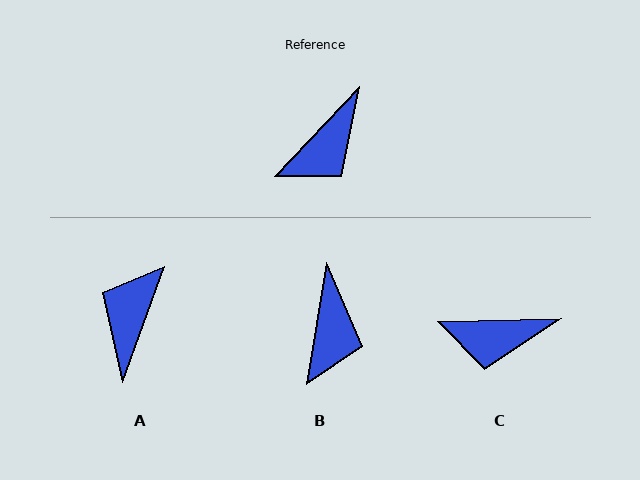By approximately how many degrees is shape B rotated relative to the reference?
Approximately 34 degrees counter-clockwise.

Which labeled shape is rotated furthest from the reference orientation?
A, about 156 degrees away.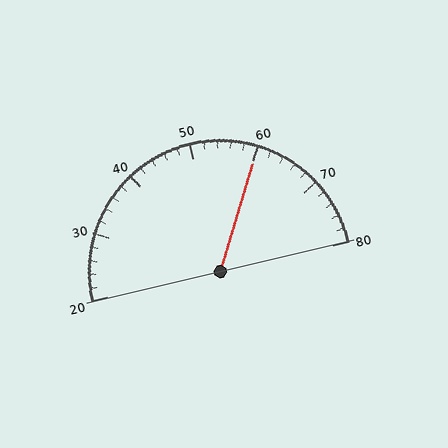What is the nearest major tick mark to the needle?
The nearest major tick mark is 60.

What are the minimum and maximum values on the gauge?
The gauge ranges from 20 to 80.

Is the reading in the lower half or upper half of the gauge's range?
The reading is in the upper half of the range (20 to 80).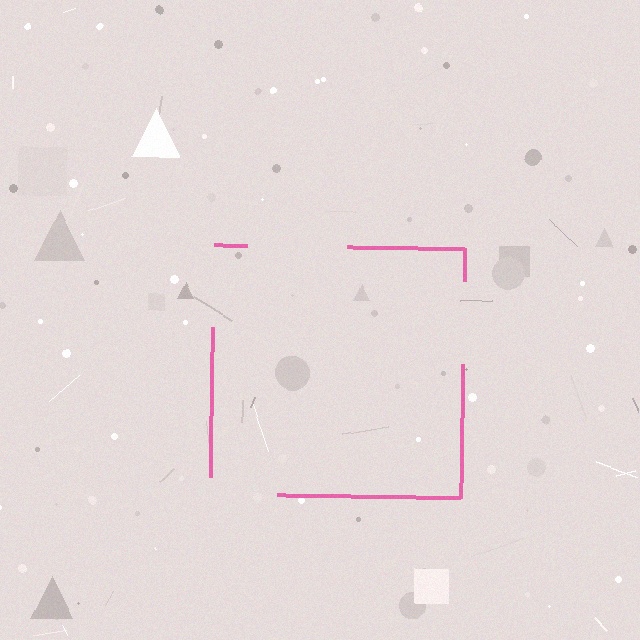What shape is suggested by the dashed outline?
The dashed outline suggests a square.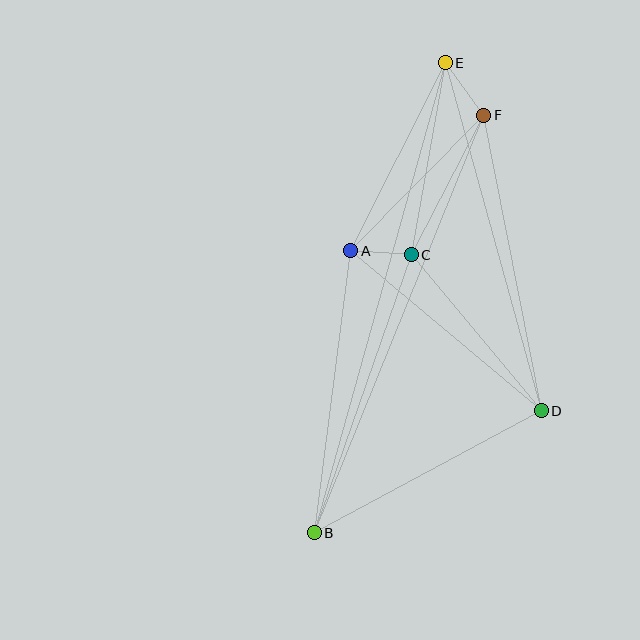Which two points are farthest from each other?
Points B and E are farthest from each other.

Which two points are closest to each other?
Points A and C are closest to each other.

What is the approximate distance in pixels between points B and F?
The distance between B and F is approximately 451 pixels.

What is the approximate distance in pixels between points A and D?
The distance between A and D is approximately 249 pixels.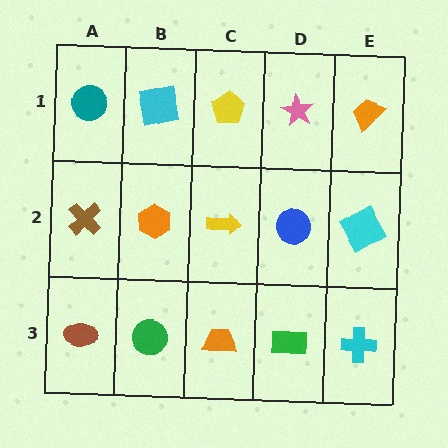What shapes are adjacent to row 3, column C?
A yellow arrow (row 2, column C), a green circle (row 3, column B), a green rectangle (row 3, column D).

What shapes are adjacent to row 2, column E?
An orange trapezoid (row 1, column E), a cyan cross (row 3, column E), a blue circle (row 2, column D).